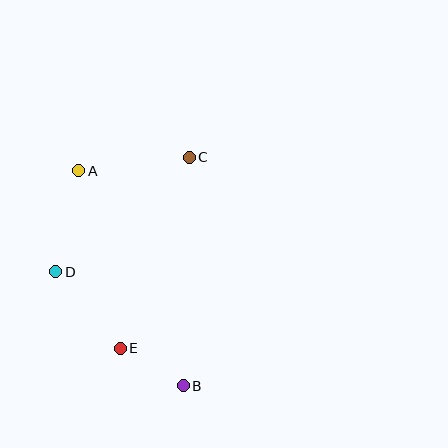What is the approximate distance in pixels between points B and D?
The distance between B and D is approximately 171 pixels.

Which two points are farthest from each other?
Points A and B are farthest from each other.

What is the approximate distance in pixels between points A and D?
The distance between A and D is approximately 104 pixels.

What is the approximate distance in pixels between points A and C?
The distance between A and C is approximately 112 pixels.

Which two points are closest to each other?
Points B and E are closest to each other.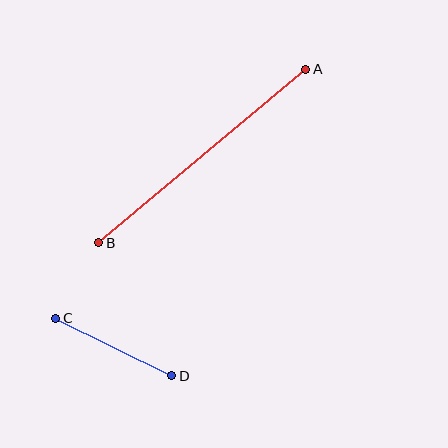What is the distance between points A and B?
The distance is approximately 270 pixels.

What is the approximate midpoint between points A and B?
The midpoint is at approximately (202, 156) pixels.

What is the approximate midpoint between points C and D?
The midpoint is at approximately (114, 347) pixels.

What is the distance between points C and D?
The distance is approximately 129 pixels.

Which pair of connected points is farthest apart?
Points A and B are farthest apart.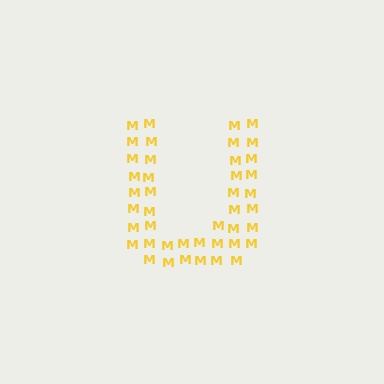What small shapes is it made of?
It is made of small letter M's.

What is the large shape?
The large shape is the letter U.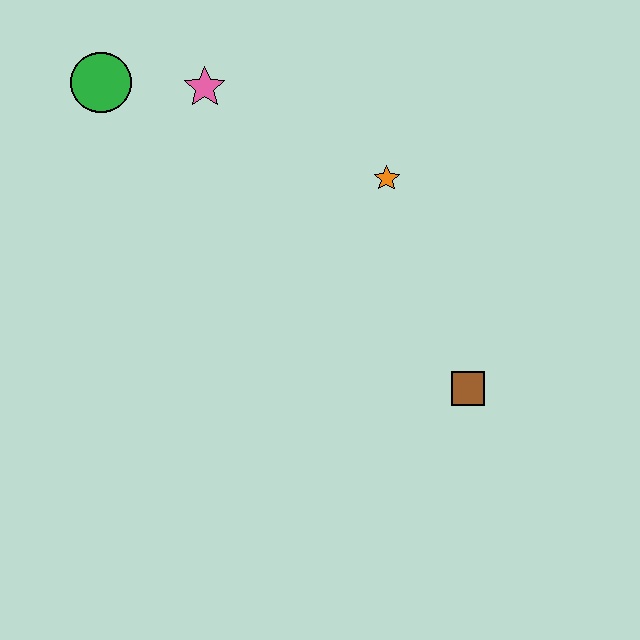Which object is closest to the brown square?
The orange star is closest to the brown square.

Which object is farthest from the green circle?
The brown square is farthest from the green circle.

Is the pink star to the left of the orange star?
Yes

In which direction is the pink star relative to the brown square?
The pink star is above the brown square.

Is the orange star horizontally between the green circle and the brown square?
Yes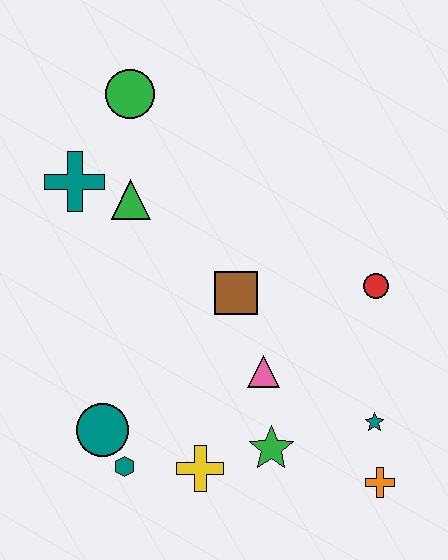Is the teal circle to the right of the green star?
No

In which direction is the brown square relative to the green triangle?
The brown square is to the right of the green triangle.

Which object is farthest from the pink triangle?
The green circle is farthest from the pink triangle.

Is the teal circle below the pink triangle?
Yes